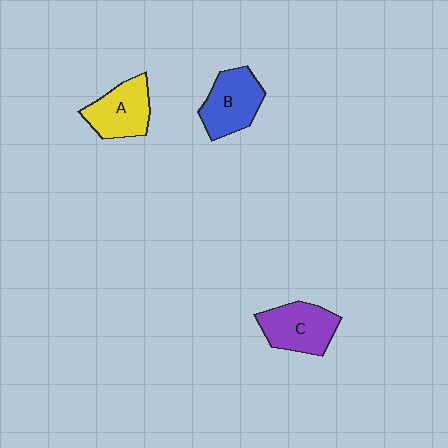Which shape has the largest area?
Shape C (purple).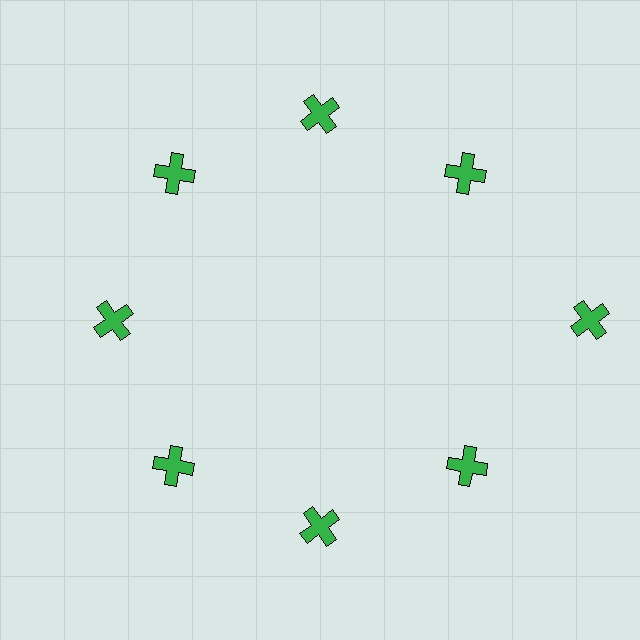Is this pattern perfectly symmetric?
No. The 8 green crosses are arranged in a ring, but one element near the 3 o'clock position is pushed outward from the center, breaking the 8-fold rotational symmetry.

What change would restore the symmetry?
The symmetry would be restored by moving it inward, back onto the ring so that all 8 crosses sit at equal angles and equal distance from the center.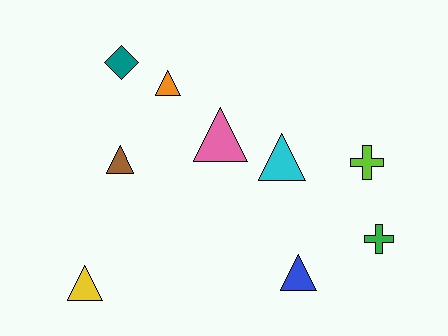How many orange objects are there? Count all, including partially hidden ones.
There is 1 orange object.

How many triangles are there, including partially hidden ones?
There are 6 triangles.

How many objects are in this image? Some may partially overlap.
There are 9 objects.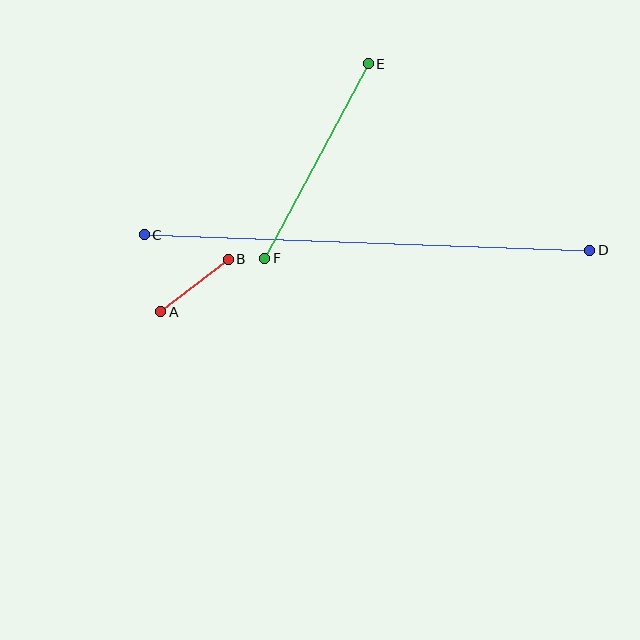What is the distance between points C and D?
The distance is approximately 446 pixels.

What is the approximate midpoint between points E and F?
The midpoint is at approximately (317, 161) pixels.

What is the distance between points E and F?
The distance is approximately 220 pixels.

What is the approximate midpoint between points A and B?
The midpoint is at approximately (194, 285) pixels.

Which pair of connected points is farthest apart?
Points C and D are farthest apart.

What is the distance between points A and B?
The distance is approximately 85 pixels.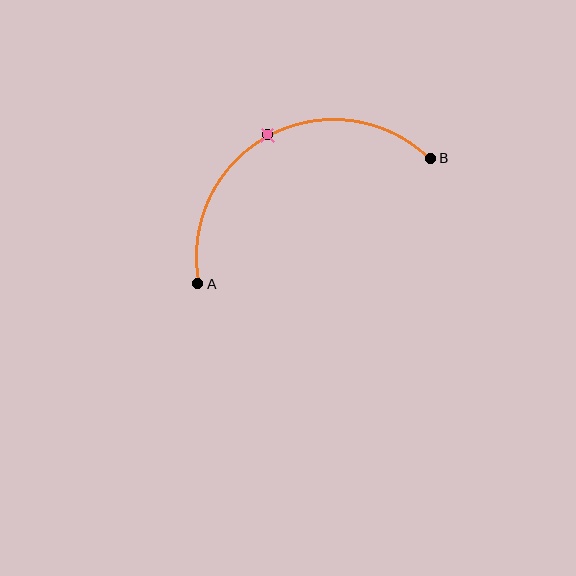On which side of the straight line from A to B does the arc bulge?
The arc bulges above the straight line connecting A and B.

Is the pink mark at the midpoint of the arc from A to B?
Yes. The pink mark lies on the arc at equal arc-length from both A and B — it is the arc midpoint.